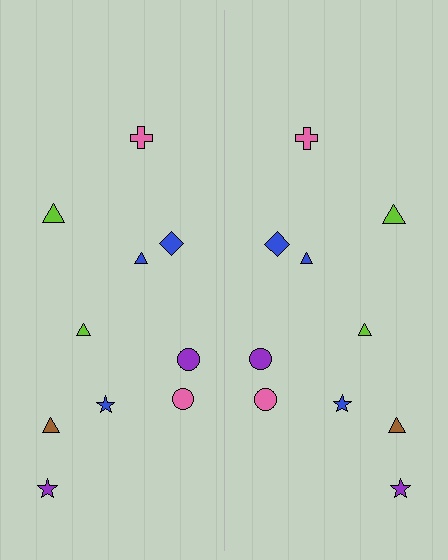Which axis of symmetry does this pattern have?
The pattern has a vertical axis of symmetry running through the center of the image.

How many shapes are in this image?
There are 20 shapes in this image.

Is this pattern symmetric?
Yes, this pattern has bilateral (reflection) symmetry.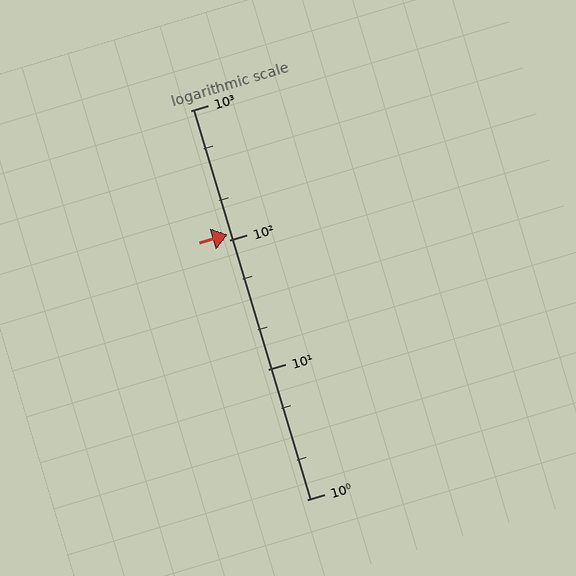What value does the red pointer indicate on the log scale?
The pointer indicates approximately 110.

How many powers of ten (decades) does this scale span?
The scale spans 3 decades, from 1 to 1000.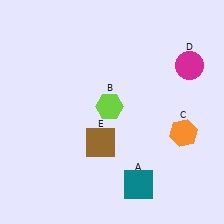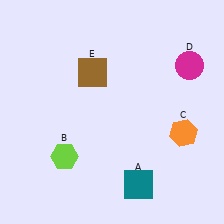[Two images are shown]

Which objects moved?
The objects that moved are: the lime hexagon (B), the brown square (E).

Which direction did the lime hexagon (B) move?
The lime hexagon (B) moved down.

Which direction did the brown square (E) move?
The brown square (E) moved up.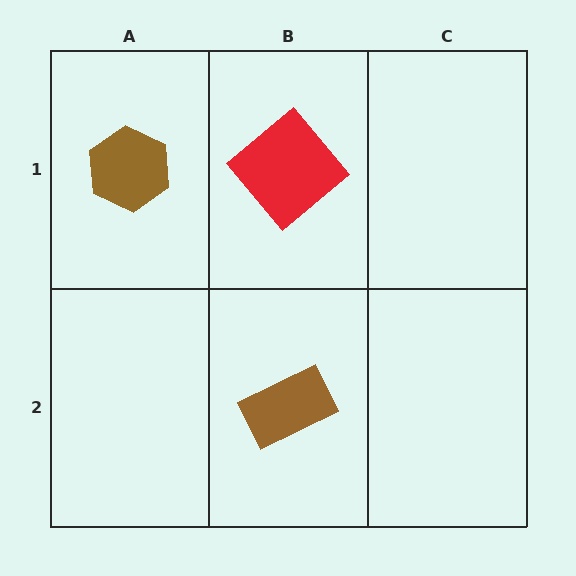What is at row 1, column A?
A brown hexagon.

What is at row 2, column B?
A brown rectangle.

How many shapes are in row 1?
2 shapes.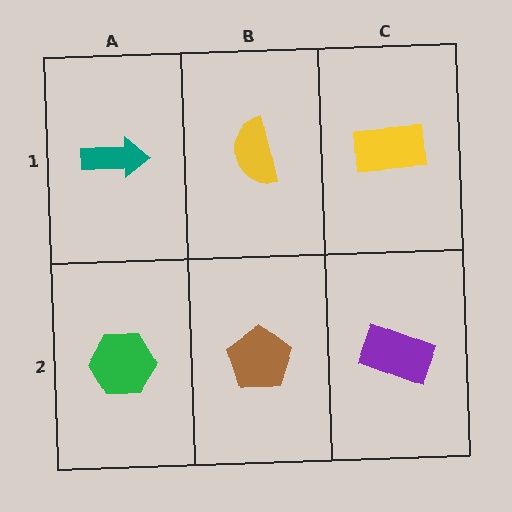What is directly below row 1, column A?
A green hexagon.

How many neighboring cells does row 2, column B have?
3.